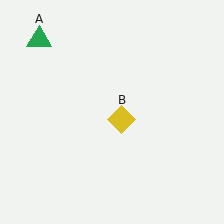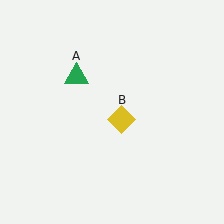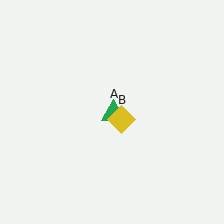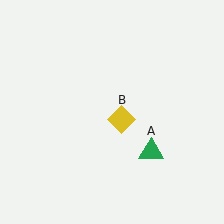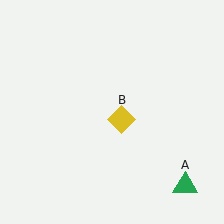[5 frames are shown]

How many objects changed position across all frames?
1 object changed position: green triangle (object A).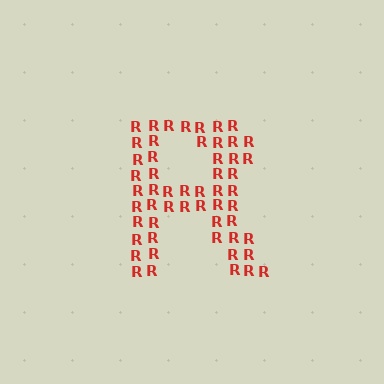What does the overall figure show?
The overall figure shows the letter R.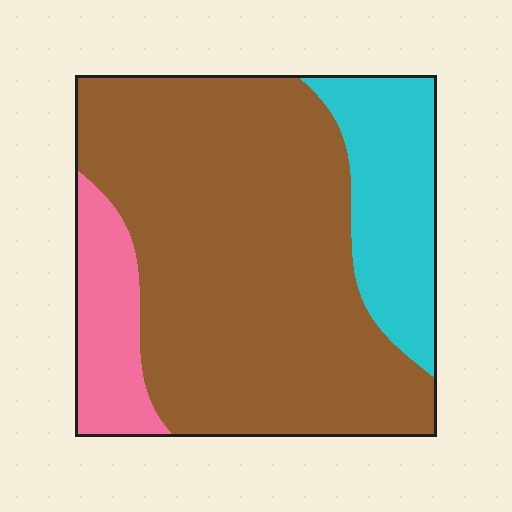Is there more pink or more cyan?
Cyan.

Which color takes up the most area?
Brown, at roughly 70%.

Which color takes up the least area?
Pink, at roughly 10%.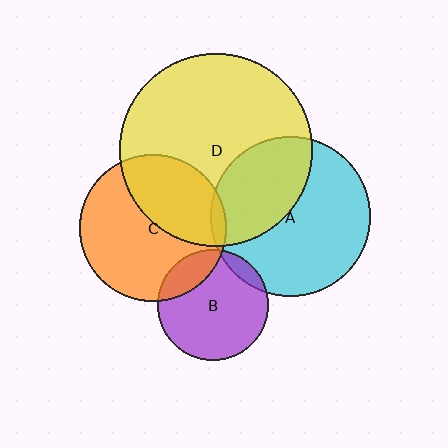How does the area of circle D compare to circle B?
Approximately 3.0 times.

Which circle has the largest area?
Circle D (yellow).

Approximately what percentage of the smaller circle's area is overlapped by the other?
Approximately 10%.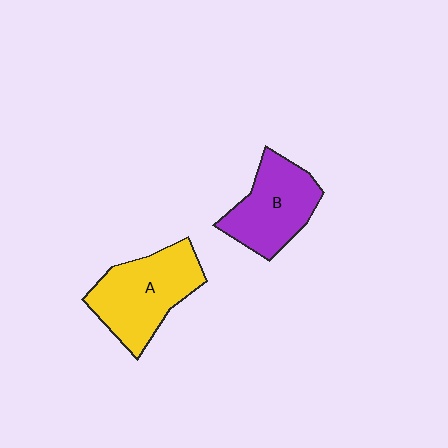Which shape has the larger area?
Shape A (yellow).